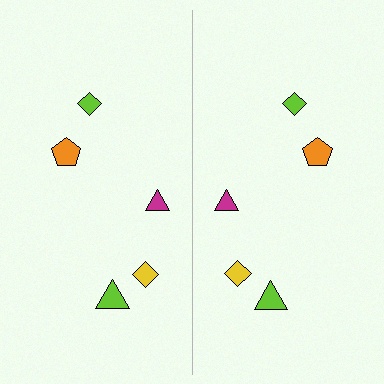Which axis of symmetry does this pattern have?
The pattern has a vertical axis of symmetry running through the center of the image.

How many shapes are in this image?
There are 10 shapes in this image.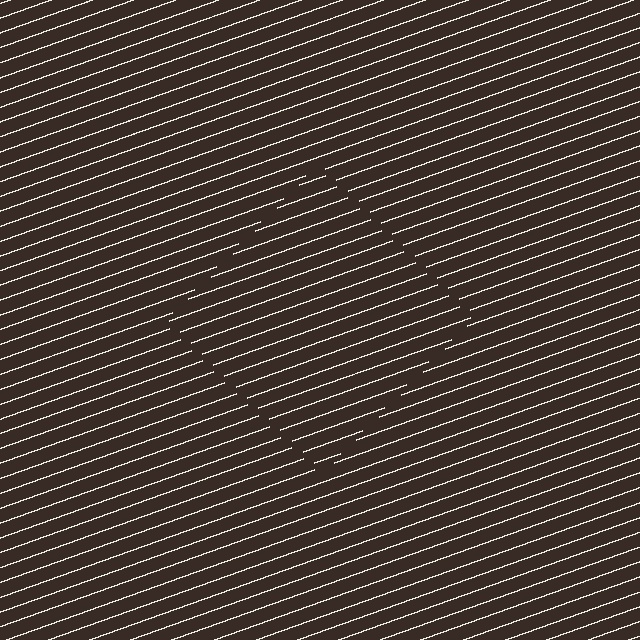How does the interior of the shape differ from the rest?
The interior of the shape contains the same grating, shifted by half a period — the contour is defined by the phase discontinuity where line-ends from the inner and outer gratings abut.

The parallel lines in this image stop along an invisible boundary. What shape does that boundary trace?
An illusory square. The interior of the shape contains the same grating, shifted by half a period — the contour is defined by the phase discontinuity where line-ends from the inner and outer gratings abut.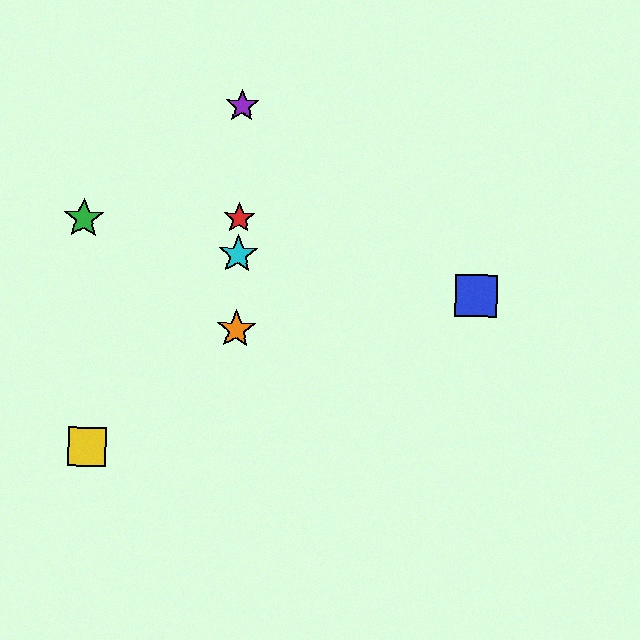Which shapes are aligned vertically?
The red star, the purple star, the orange star, the cyan star are aligned vertically.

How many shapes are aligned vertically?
4 shapes (the red star, the purple star, the orange star, the cyan star) are aligned vertically.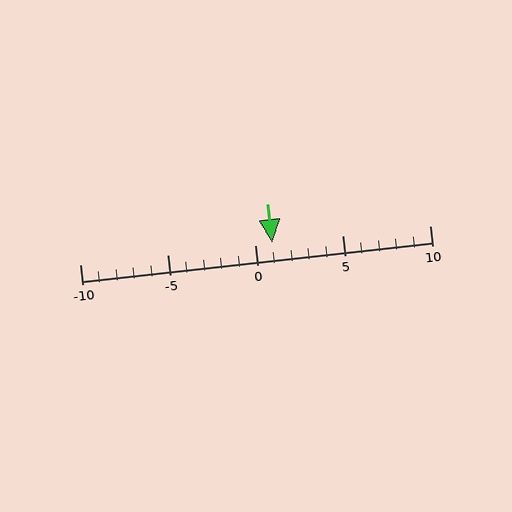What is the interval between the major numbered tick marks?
The major tick marks are spaced 5 units apart.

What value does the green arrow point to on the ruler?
The green arrow points to approximately 1.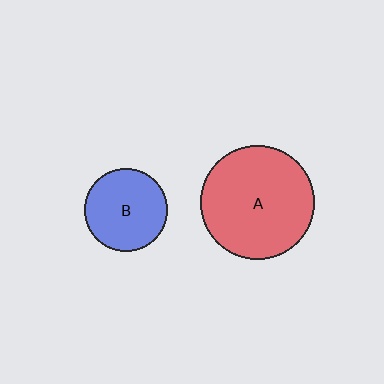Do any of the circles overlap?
No, none of the circles overlap.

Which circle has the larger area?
Circle A (red).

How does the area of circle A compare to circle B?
Approximately 1.9 times.